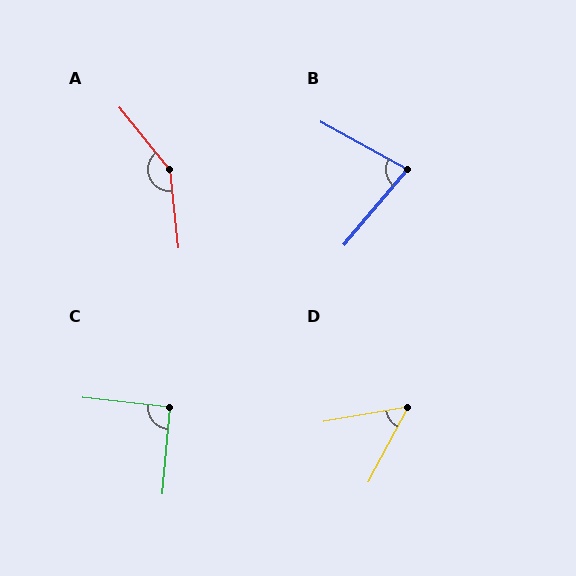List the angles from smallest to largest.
D (52°), B (79°), C (91°), A (147°).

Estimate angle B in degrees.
Approximately 79 degrees.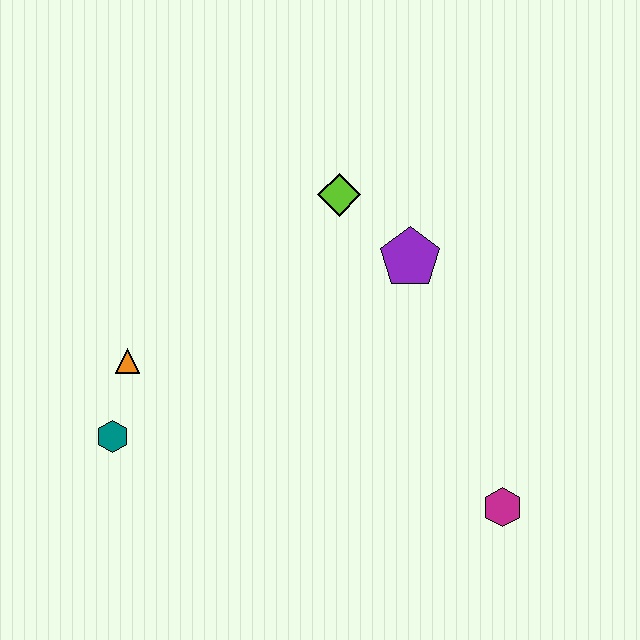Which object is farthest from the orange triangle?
The magenta hexagon is farthest from the orange triangle.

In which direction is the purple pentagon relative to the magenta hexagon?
The purple pentagon is above the magenta hexagon.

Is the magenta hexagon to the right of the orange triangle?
Yes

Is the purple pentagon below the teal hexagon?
No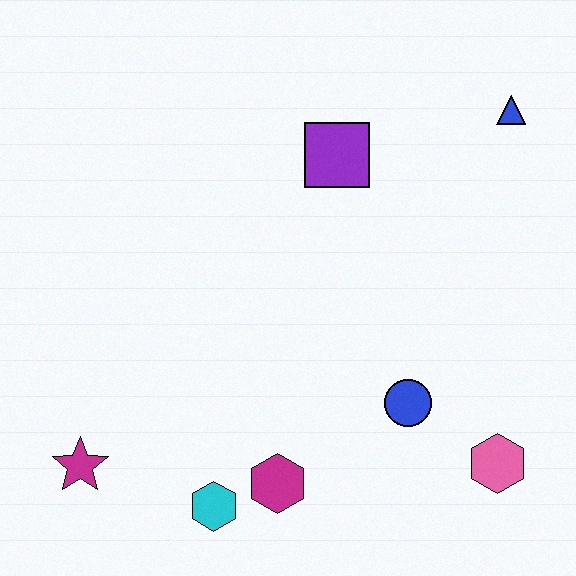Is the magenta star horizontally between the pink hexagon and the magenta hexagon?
No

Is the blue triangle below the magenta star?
No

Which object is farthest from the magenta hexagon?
The blue triangle is farthest from the magenta hexagon.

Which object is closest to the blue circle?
The pink hexagon is closest to the blue circle.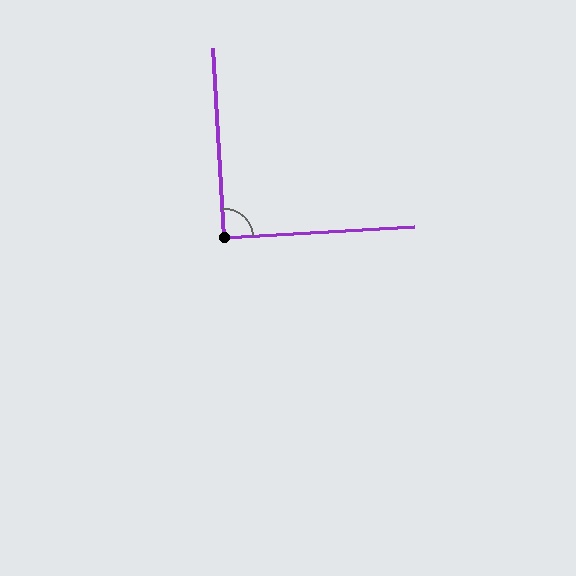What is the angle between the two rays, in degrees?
Approximately 90 degrees.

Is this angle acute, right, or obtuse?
It is approximately a right angle.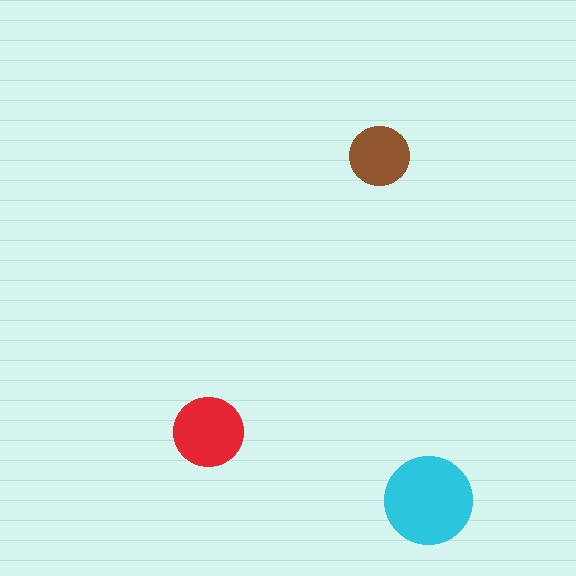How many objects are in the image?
There are 3 objects in the image.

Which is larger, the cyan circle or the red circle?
The cyan one.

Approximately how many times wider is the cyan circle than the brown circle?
About 1.5 times wider.